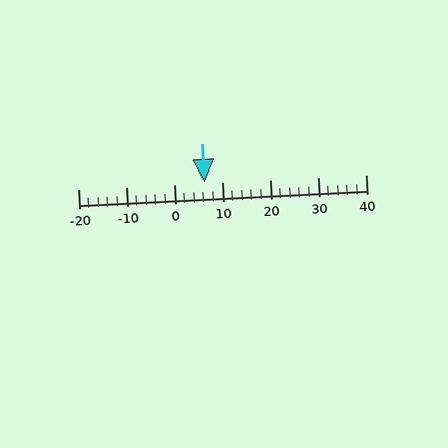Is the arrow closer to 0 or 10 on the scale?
The arrow is closer to 10.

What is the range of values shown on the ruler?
The ruler shows values from -20 to 40.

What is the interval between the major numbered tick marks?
The major tick marks are spaced 10 units apart.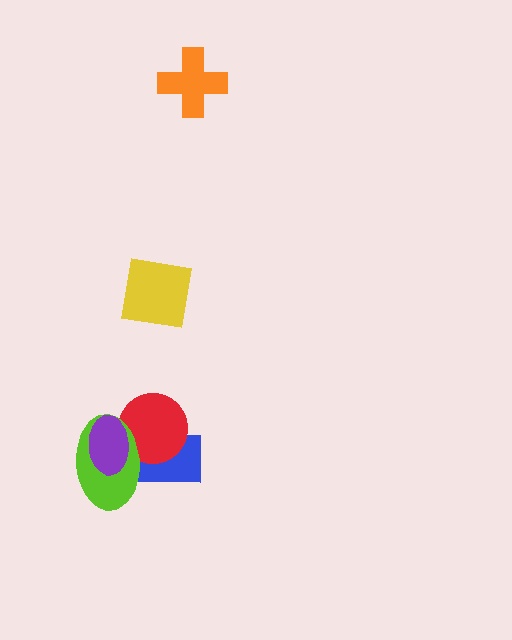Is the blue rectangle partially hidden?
Yes, it is partially covered by another shape.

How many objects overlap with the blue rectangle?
3 objects overlap with the blue rectangle.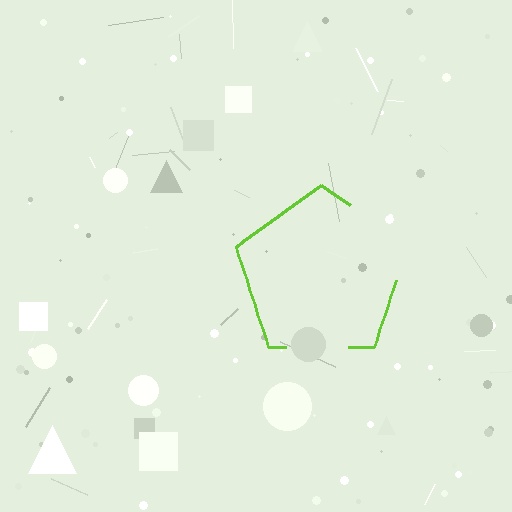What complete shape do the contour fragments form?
The contour fragments form a pentagon.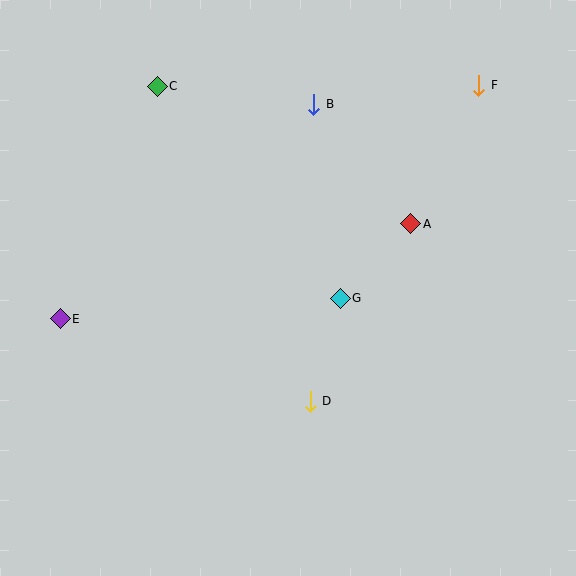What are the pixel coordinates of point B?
Point B is at (314, 104).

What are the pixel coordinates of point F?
Point F is at (479, 85).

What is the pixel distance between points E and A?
The distance between E and A is 363 pixels.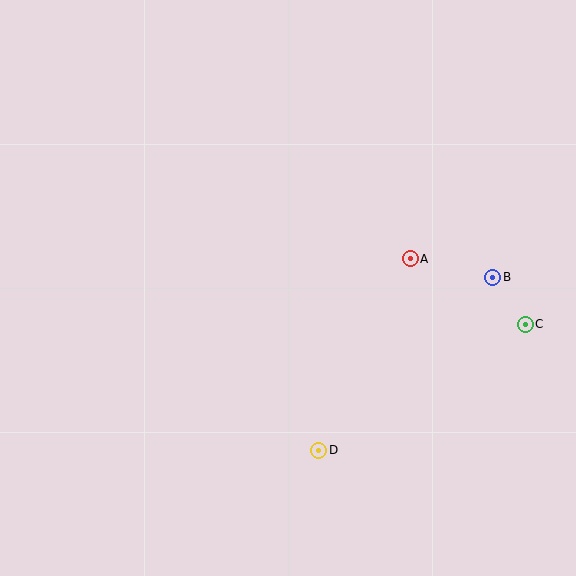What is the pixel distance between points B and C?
The distance between B and C is 57 pixels.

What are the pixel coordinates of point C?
Point C is at (525, 324).